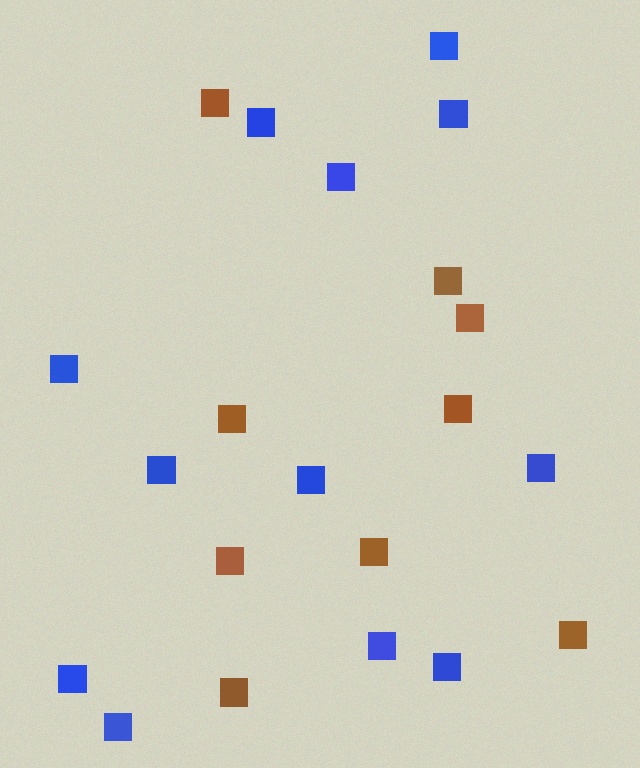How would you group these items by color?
There are 2 groups: one group of blue squares (12) and one group of brown squares (9).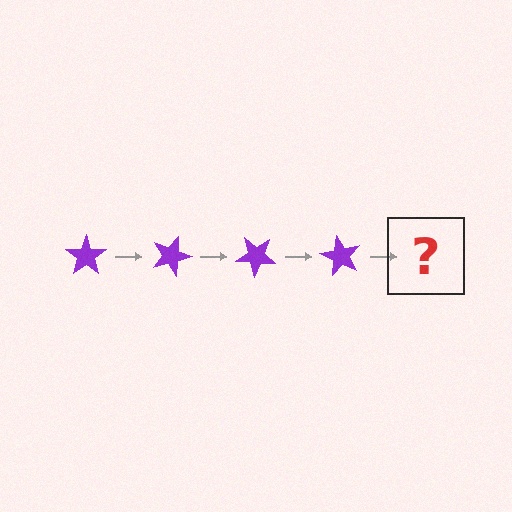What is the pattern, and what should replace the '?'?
The pattern is that the star rotates 20 degrees each step. The '?' should be a purple star rotated 80 degrees.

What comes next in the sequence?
The next element should be a purple star rotated 80 degrees.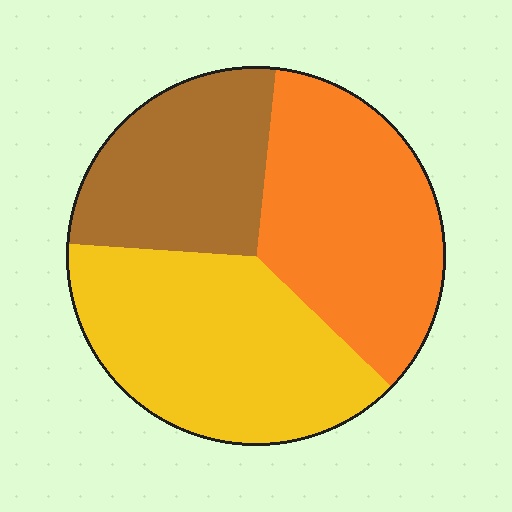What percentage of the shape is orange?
Orange takes up about three eighths (3/8) of the shape.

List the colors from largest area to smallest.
From largest to smallest: yellow, orange, brown.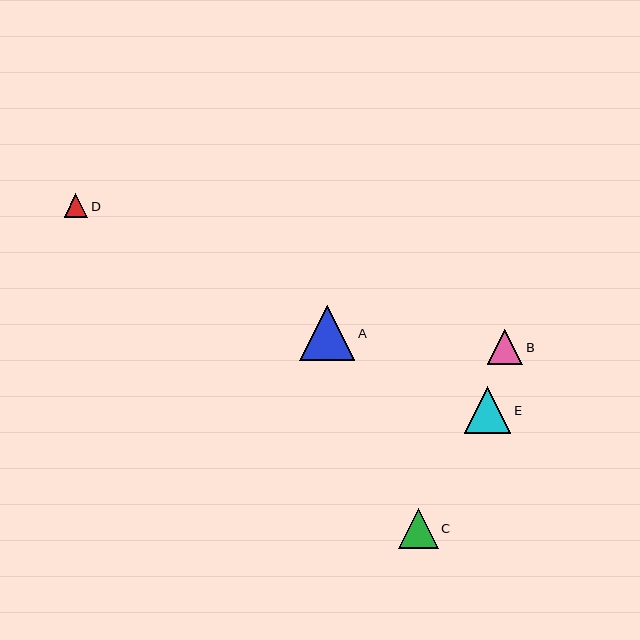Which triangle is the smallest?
Triangle D is the smallest with a size of approximately 24 pixels.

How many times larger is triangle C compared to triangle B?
Triangle C is approximately 1.1 times the size of triangle B.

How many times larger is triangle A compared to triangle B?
Triangle A is approximately 1.5 times the size of triangle B.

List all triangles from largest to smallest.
From largest to smallest: A, E, C, B, D.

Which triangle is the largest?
Triangle A is the largest with a size of approximately 55 pixels.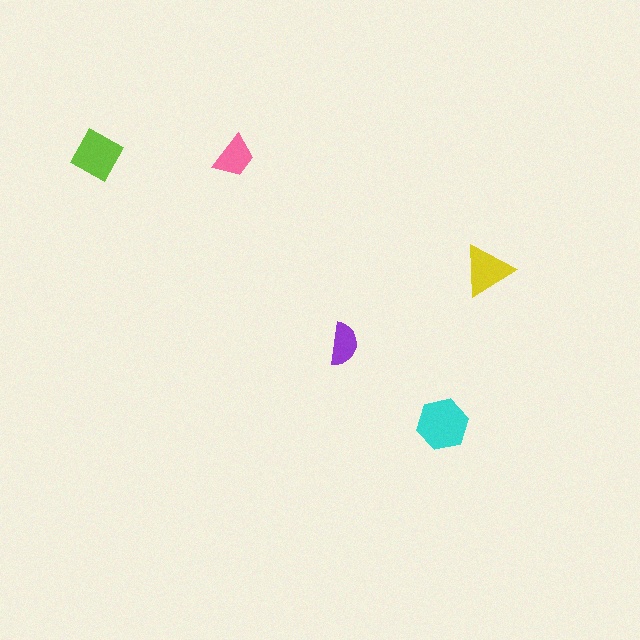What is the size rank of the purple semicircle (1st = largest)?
5th.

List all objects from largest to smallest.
The cyan hexagon, the lime square, the yellow triangle, the pink trapezoid, the purple semicircle.